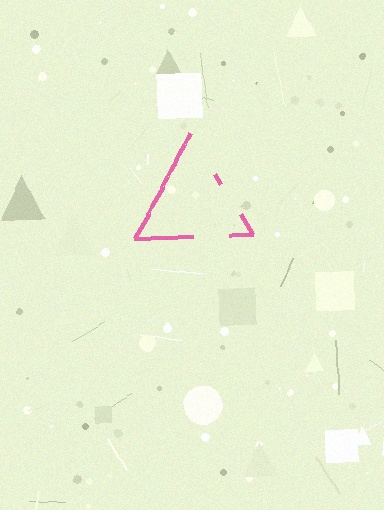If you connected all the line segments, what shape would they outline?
They would outline a triangle.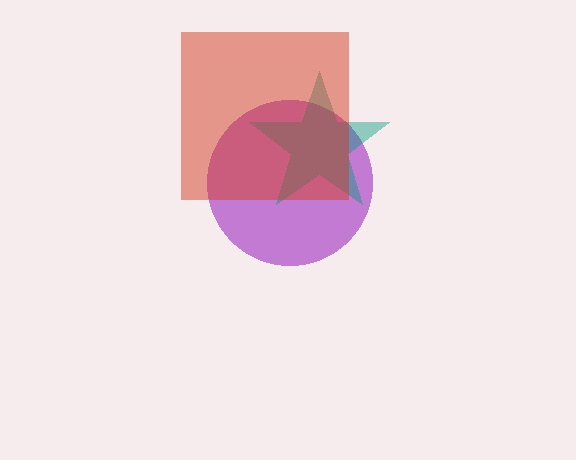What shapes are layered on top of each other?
The layered shapes are: a purple circle, a teal star, a red square.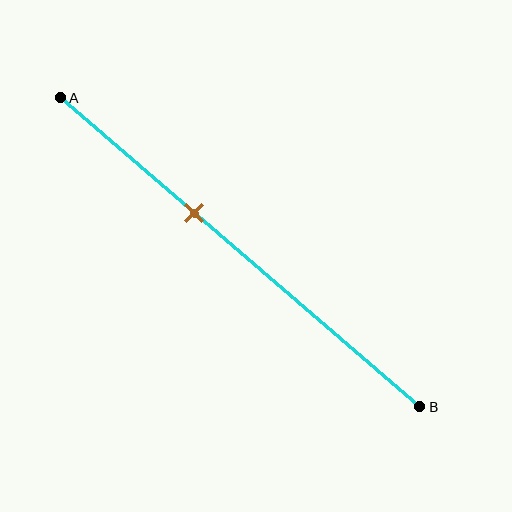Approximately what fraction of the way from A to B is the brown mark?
The brown mark is approximately 35% of the way from A to B.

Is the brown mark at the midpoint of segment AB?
No, the mark is at about 35% from A, not at the 50% midpoint.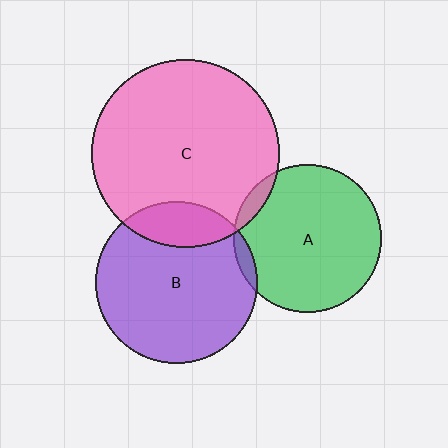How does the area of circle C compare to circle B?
Approximately 1.4 times.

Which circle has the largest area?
Circle C (pink).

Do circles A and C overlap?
Yes.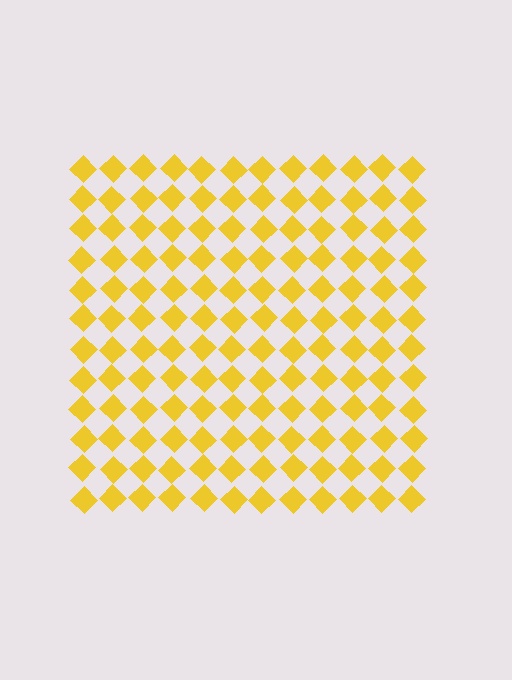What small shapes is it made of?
It is made of small diamonds.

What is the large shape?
The large shape is a square.